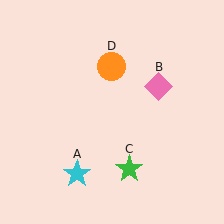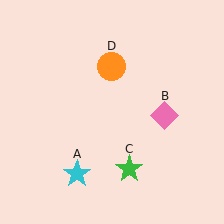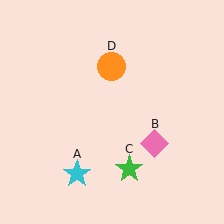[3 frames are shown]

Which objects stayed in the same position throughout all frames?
Cyan star (object A) and green star (object C) and orange circle (object D) remained stationary.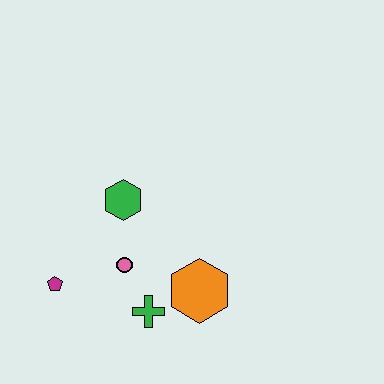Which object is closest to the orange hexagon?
The green cross is closest to the orange hexagon.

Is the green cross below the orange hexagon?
Yes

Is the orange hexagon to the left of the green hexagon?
No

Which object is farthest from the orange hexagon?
The magenta pentagon is farthest from the orange hexagon.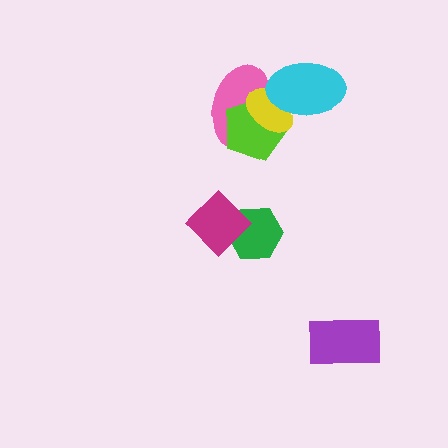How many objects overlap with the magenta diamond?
1 object overlaps with the magenta diamond.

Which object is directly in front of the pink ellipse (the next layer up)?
The lime pentagon is directly in front of the pink ellipse.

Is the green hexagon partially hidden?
Yes, it is partially covered by another shape.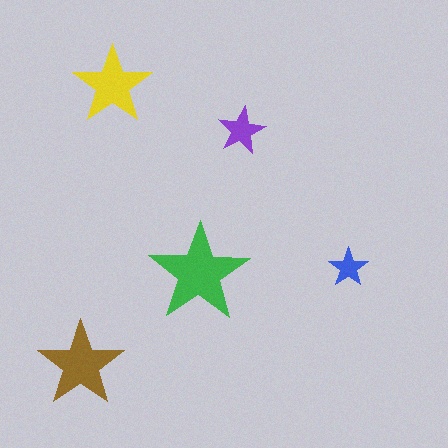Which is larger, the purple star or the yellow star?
The yellow one.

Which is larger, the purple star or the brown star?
The brown one.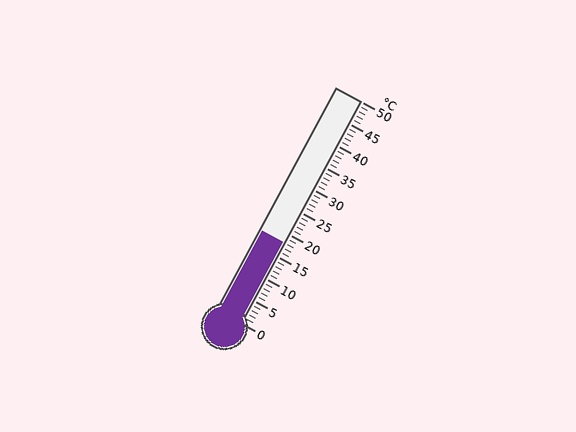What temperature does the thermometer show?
The thermometer shows approximately 18°C.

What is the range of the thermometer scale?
The thermometer scale ranges from 0°C to 50°C.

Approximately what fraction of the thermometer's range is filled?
The thermometer is filled to approximately 35% of its range.